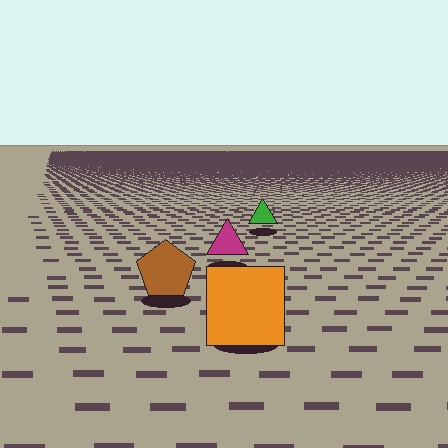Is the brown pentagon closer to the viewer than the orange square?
No. The orange square is closer — you can tell from the texture gradient: the ground texture is coarser near it.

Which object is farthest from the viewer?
The green triangle is farthest from the viewer. It appears smaller and the ground texture around it is denser.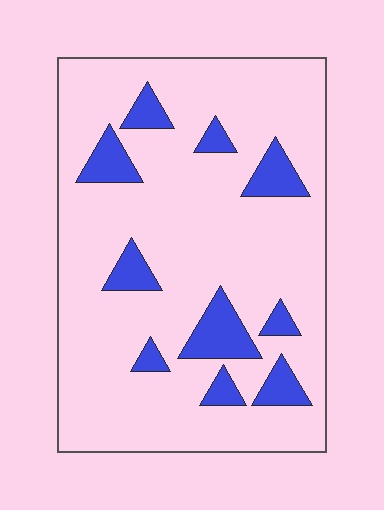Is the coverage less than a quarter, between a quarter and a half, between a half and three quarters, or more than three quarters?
Less than a quarter.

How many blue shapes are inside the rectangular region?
10.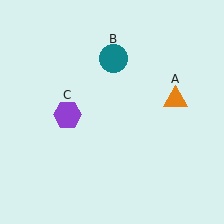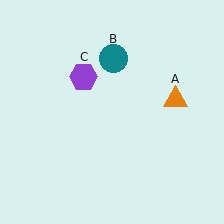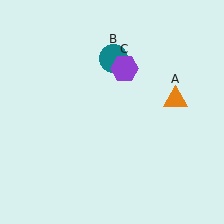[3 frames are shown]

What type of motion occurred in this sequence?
The purple hexagon (object C) rotated clockwise around the center of the scene.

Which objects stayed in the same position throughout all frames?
Orange triangle (object A) and teal circle (object B) remained stationary.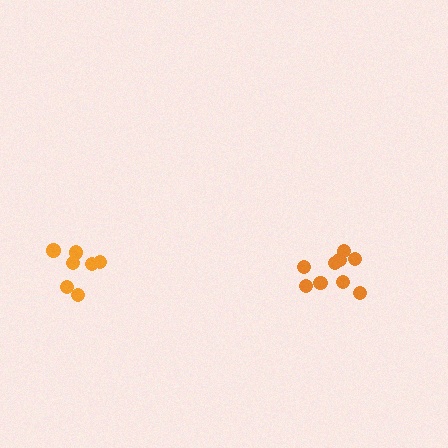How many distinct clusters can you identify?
There are 2 distinct clusters.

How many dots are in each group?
Group 1: 9 dots, Group 2: 7 dots (16 total).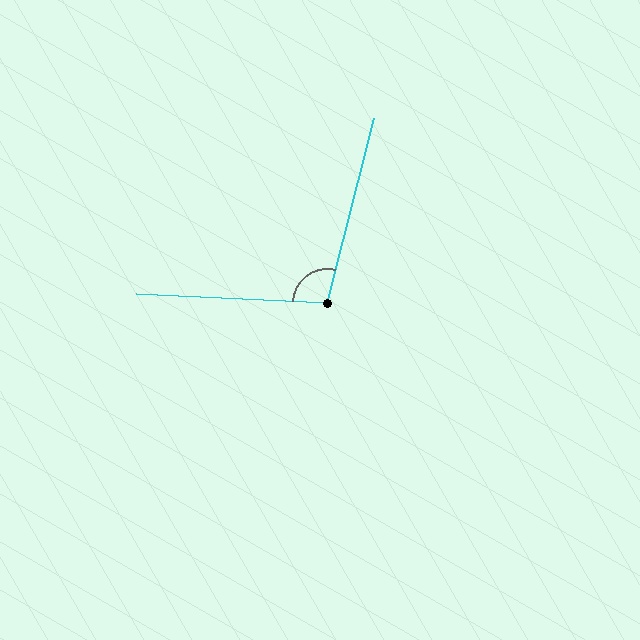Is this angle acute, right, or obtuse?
It is obtuse.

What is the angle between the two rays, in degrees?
Approximately 102 degrees.